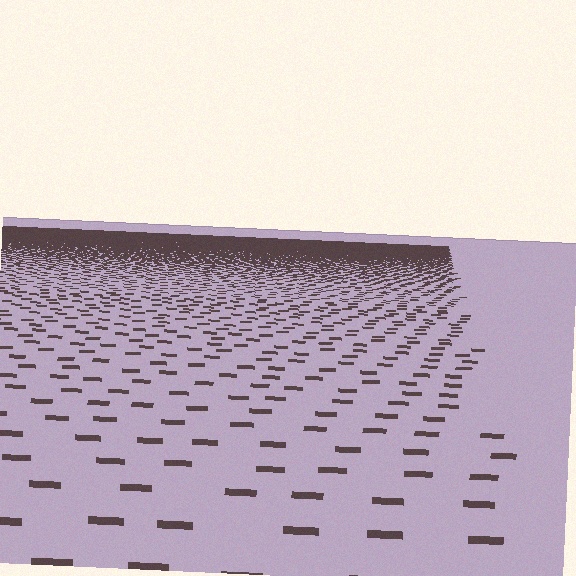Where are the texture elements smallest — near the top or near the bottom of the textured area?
Near the top.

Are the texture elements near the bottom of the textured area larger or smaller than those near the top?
Larger. Near the bottom, elements are closer to the viewer and appear at a bigger on-screen size.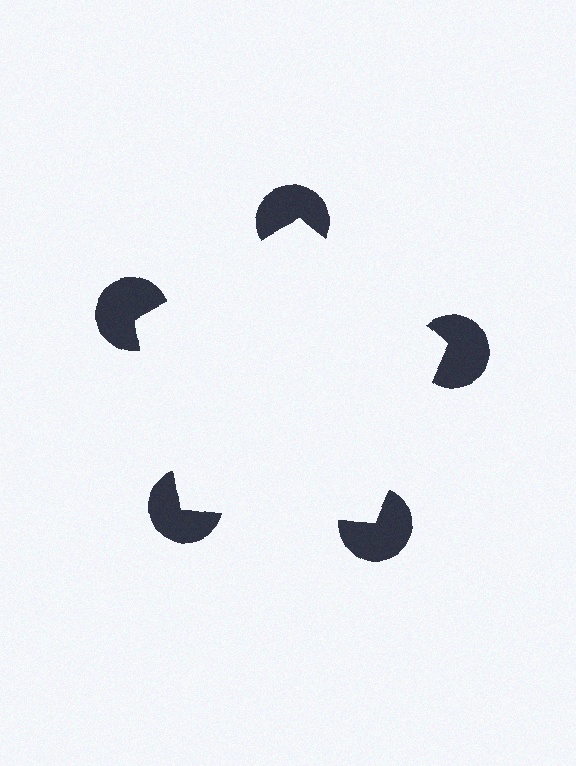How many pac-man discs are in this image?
There are 5 — one at each vertex of the illusory pentagon.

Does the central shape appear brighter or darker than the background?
It typically appears slightly brighter than the background, even though no actual brightness change is drawn.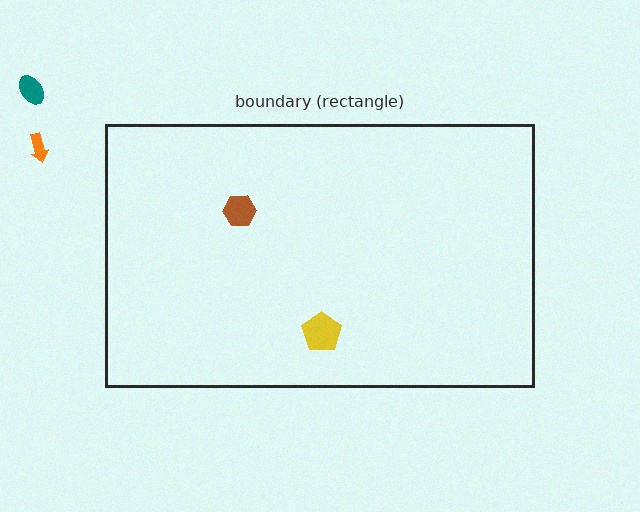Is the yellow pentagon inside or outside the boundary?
Inside.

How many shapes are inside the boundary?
2 inside, 2 outside.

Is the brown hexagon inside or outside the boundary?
Inside.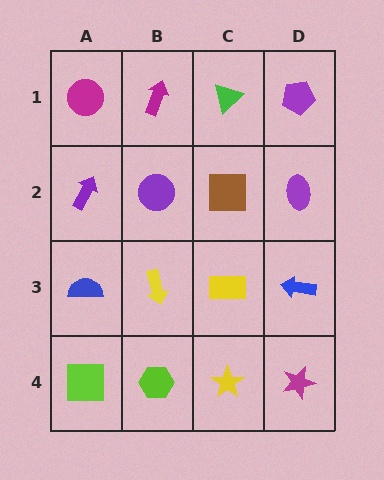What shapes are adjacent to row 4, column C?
A yellow rectangle (row 3, column C), a lime hexagon (row 4, column B), a magenta star (row 4, column D).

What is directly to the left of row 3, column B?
A blue semicircle.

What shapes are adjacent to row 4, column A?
A blue semicircle (row 3, column A), a lime hexagon (row 4, column B).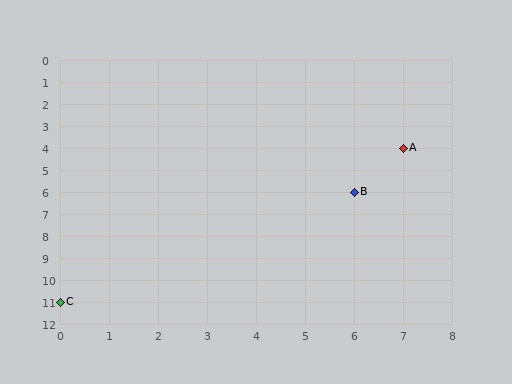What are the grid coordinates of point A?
Point A is at grid coordinates (7, 4).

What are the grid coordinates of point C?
Point C is at grid coordinates (0, 11).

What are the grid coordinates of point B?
Point B is at grid coordinates (6, 6).